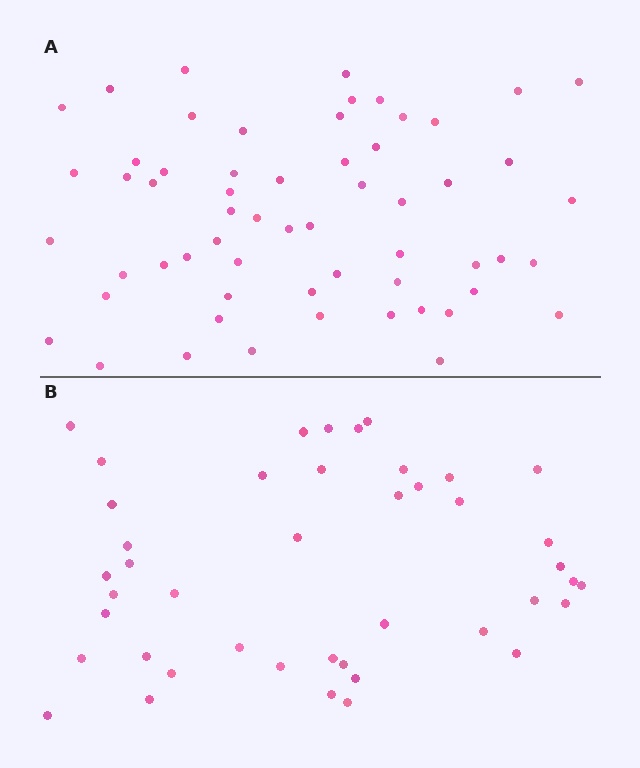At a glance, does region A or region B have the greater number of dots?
Region A (the top region) has more dots.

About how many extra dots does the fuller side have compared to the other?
Region A has approximately 15 more dots than region B.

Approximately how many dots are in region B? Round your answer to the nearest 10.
About 40 dots. (The exact count is 43, which rounds to 40.)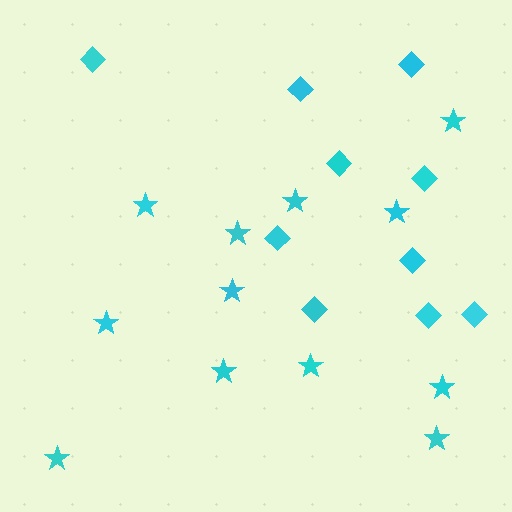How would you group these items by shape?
There are 2 groups: one group of diamonds (10) and one group of stars (12).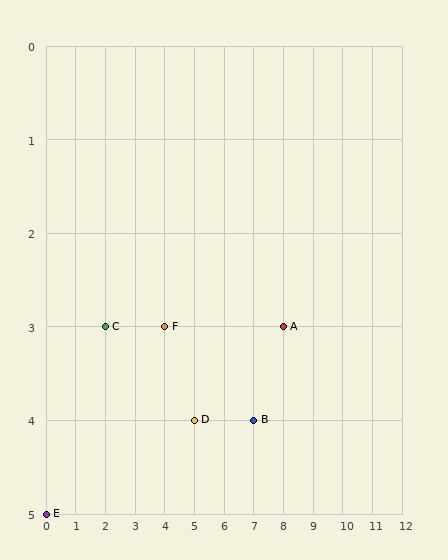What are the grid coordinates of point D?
Point D is at grid coordinates (5, 4).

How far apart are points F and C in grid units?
Points F and C are 2 columns apart.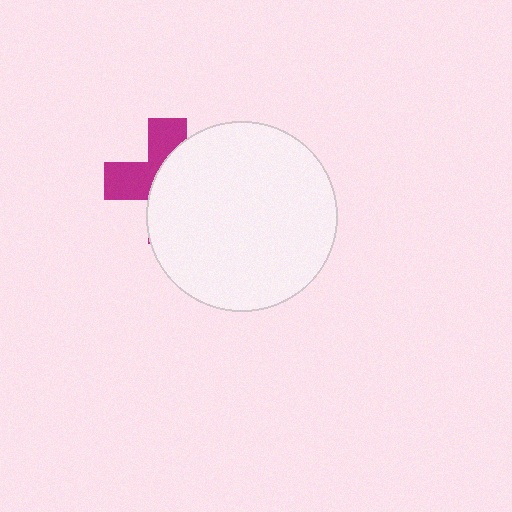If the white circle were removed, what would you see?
You would see the complete magenta cross.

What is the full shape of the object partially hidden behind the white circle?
The partially hidden object is a magenta cross.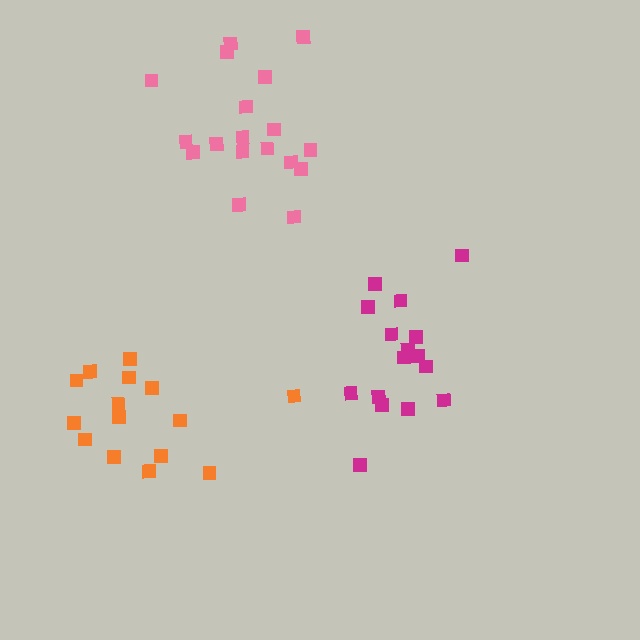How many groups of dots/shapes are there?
There are 3 groups.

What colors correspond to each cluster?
The clusters are colored: magenta, pink, orange.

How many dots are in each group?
Group 1: 16 dots, Group 2: 18 dots, Group 3: 15 dots (49 total).